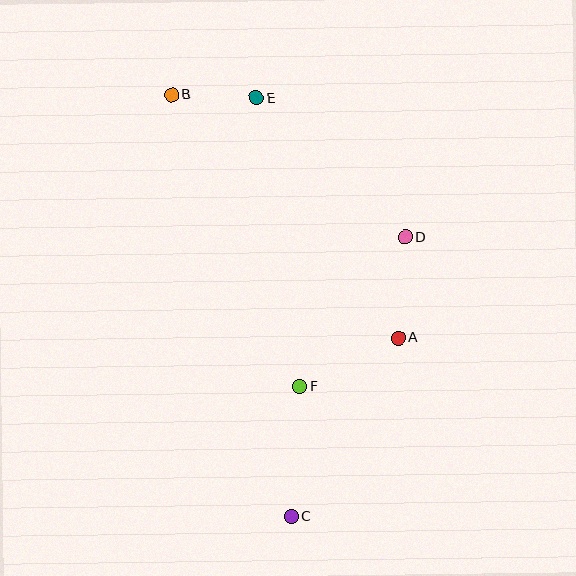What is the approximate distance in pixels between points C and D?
The distance between C and D is approximately 302 pixels.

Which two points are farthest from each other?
Points B and C are farthest from each other.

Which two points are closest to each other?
Points B and E are closest to each other.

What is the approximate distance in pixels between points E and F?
The distance between E and F is approximately 292 pixels.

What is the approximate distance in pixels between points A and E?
The distance between A and E is approximately 278 pixels.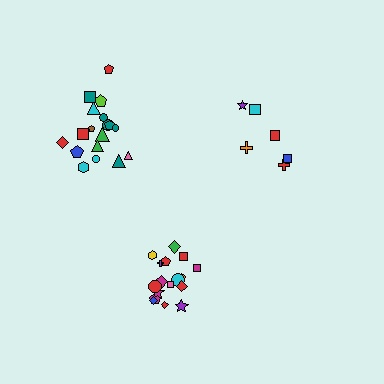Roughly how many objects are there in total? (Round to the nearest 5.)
Roughly 40 objects in total.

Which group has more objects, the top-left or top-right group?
The top-left group.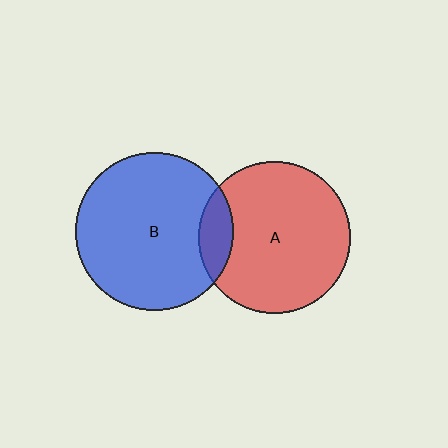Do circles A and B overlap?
Yes.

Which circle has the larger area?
Circle B (blue).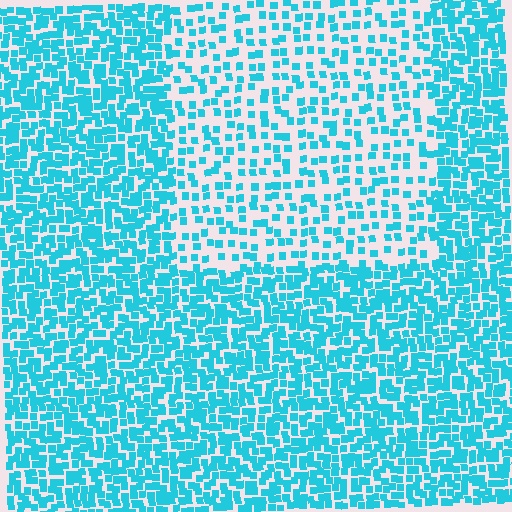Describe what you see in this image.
The image contains small cyan elements arranged at two different densities. A rectangle-shaped region is visible where the elements are less densely packed than the surrounding area.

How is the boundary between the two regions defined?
The boundary is defined by a change in element density (approximately 2.2x ratio). All elements are the same color, size, and shape.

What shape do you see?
I see a rectangle.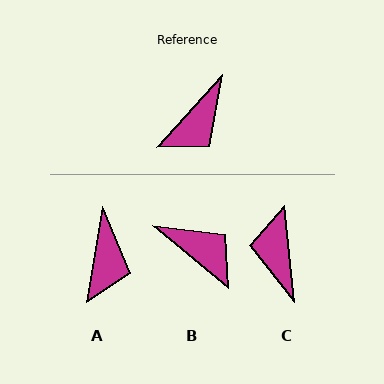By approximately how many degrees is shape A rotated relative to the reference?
Approximately 33 degrees counter-clockwise.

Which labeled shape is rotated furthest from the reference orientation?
C, about 132 degrees away.